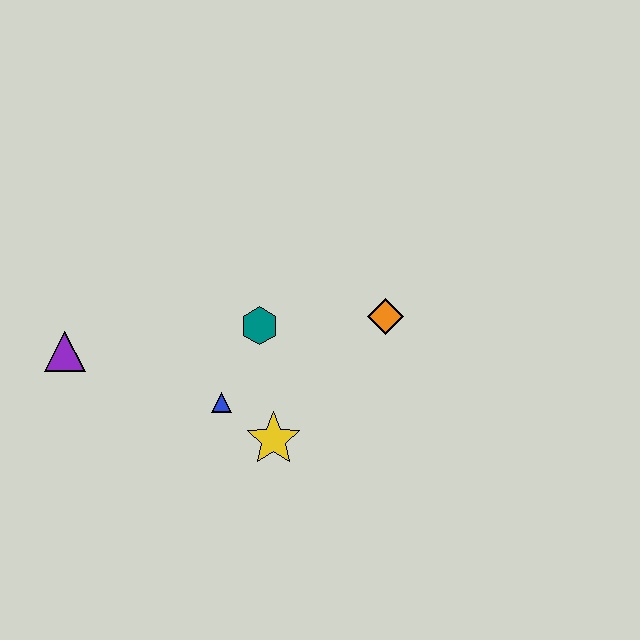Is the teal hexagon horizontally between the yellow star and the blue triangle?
Yes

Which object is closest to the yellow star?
The blue triangle is closest to the yellow star.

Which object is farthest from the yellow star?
The purple triangle is farthest from the yellow star.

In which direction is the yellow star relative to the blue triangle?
The yellow star is to the right of the blue triangle.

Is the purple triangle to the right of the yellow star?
No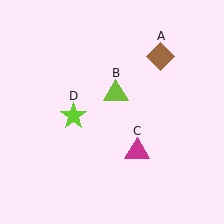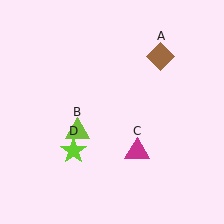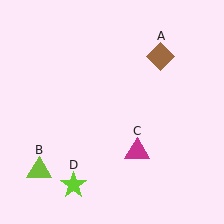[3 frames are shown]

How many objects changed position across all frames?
2 objects changed position: lime triangle (object B), lime star (object D).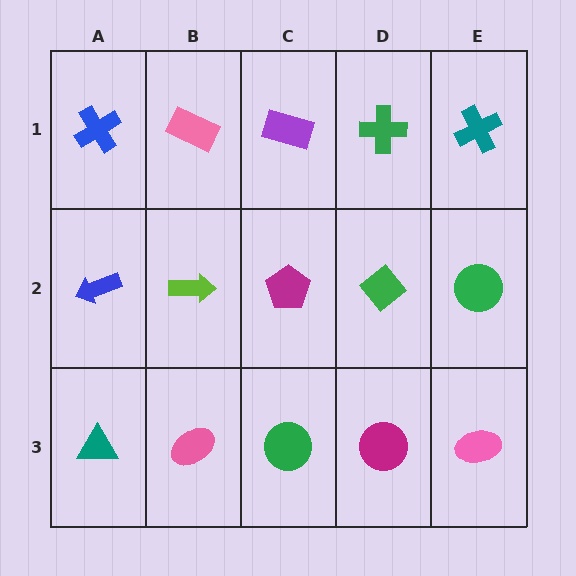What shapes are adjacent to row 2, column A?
A blue cross (row 1, column A), a teal triangle (row 3, column A), a lime arrow (row 2, column B).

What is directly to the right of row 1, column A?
A pink rectangle.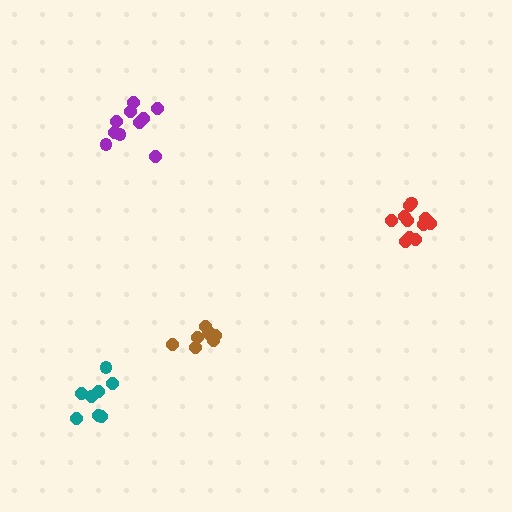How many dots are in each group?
Group 1: 8 dots, Group 2: 10 dots, Group 3: 8 dots, Group 4: 12 dots (38 total).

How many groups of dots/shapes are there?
There are 4 groups.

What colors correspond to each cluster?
The clusters are colored: brown, purple, teal, red.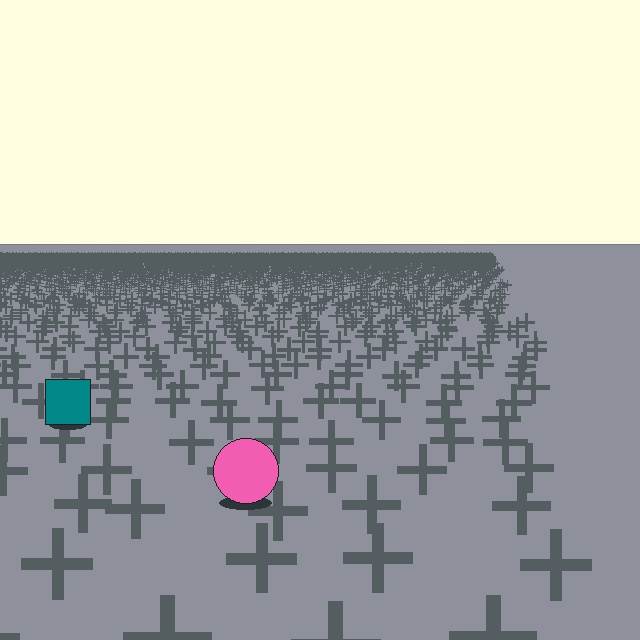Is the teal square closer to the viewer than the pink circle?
No. The pink circle is closer — you can tell from the texture gradient: the ground texture is coarser near it.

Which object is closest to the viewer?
The pink circle is closest. The texture marks near it are larger and more spread out.